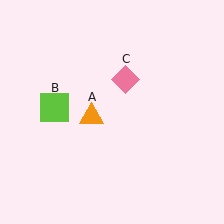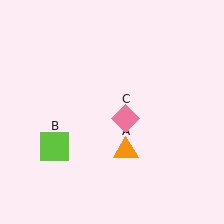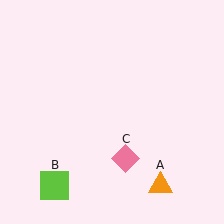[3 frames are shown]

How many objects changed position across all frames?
3 objects changed position: orange triangle (object A), lime square (object B), pink diamond (object C).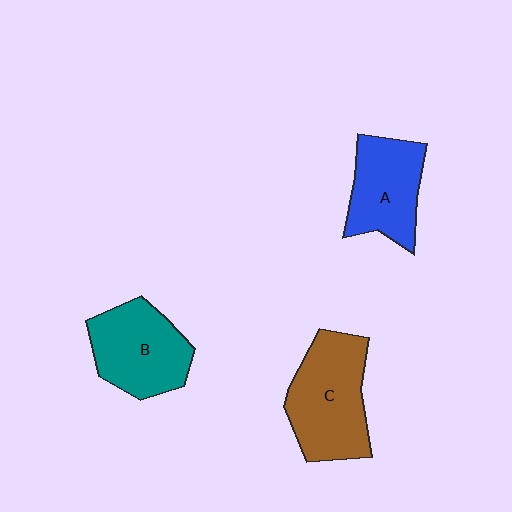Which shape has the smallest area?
Shape A (blue).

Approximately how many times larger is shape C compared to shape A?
Approximately 1.3 times.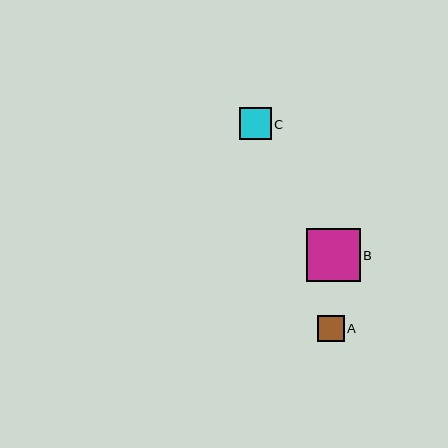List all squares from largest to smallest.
From largest to smallest: B, C, A.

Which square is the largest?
Square B is the largest with a size of approximately 54 pixels.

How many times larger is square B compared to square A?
Square B is approximately 2.0 times the size of square A.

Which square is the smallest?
Square A is the smallest with a size of approximately 26 pixels.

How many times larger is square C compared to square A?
Square C is approximately 1.2 times the size of square A.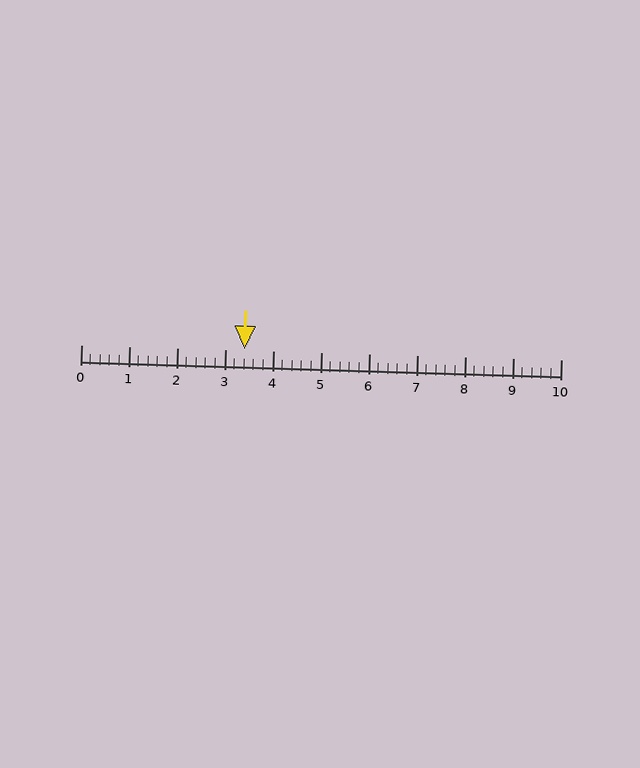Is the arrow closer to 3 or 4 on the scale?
The arrow is closer to 3.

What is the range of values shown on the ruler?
The ruler shows values from 0 to 10.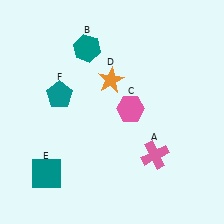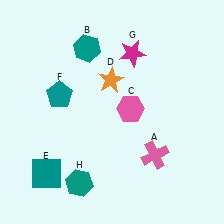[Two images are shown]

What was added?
A magenta star (G), a teal hexagon (H) were added in Image 2.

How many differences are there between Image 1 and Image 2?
There are 2 differences between the two images.